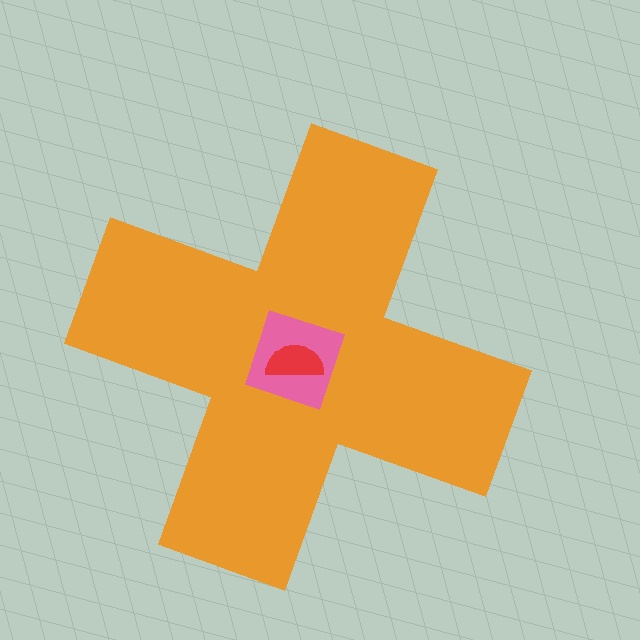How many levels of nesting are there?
3.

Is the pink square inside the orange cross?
Yes.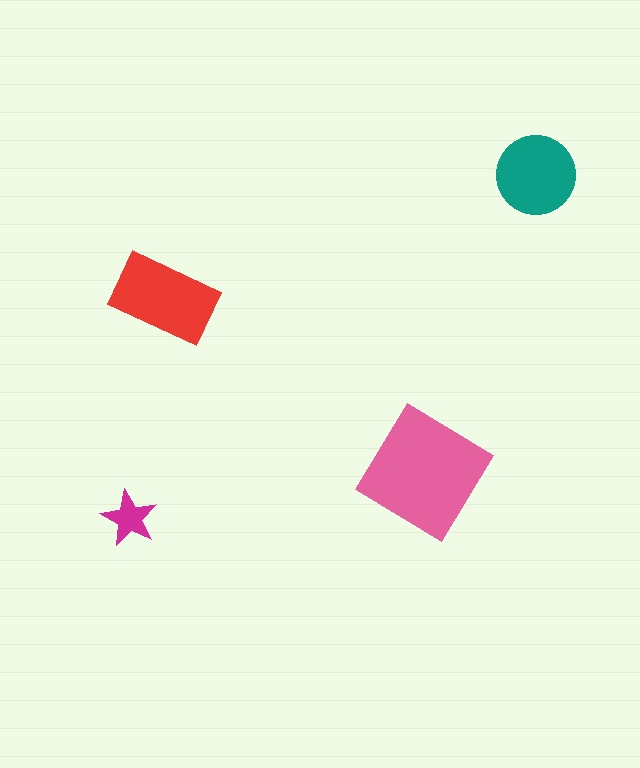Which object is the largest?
The pink diamond.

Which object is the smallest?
The magenta star.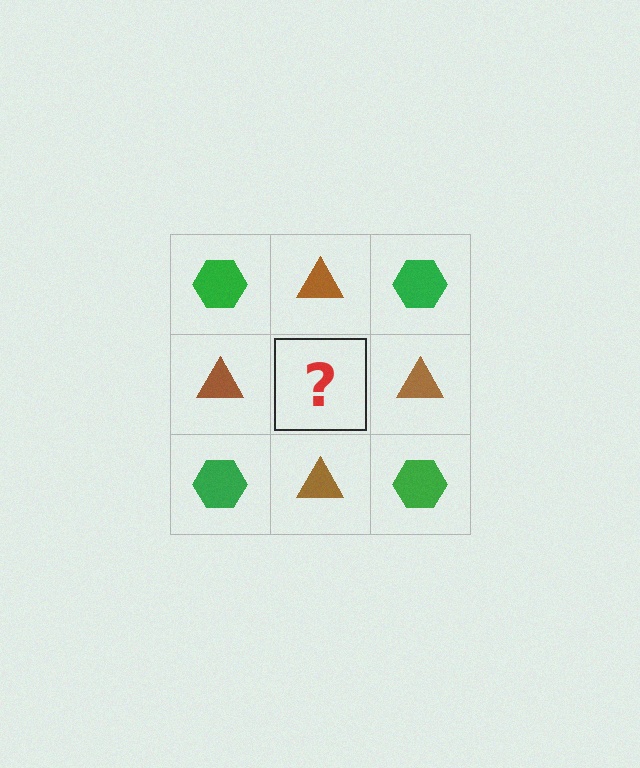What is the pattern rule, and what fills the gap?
The rule is that it alternates green hexagon and brown triangle in a checkerboard pattern. The gap should be filled with a green hexagon.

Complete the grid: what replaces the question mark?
The question mark should be replaced with a green hexagon.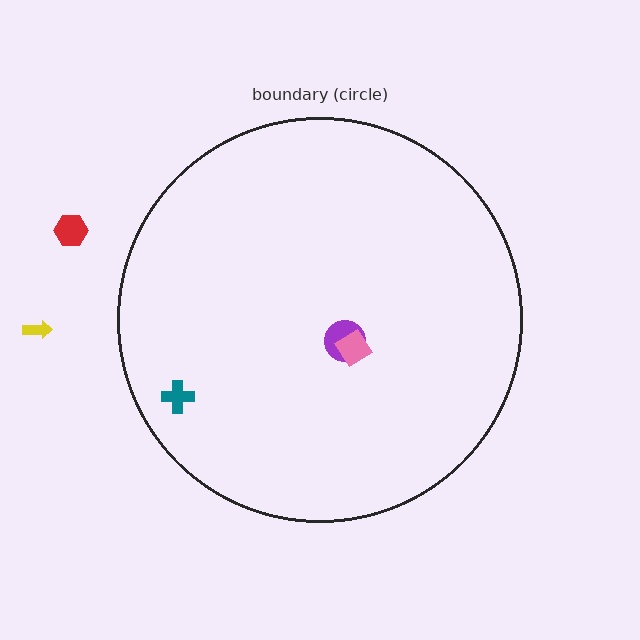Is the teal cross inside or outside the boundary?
Inside.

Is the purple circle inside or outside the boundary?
Inside.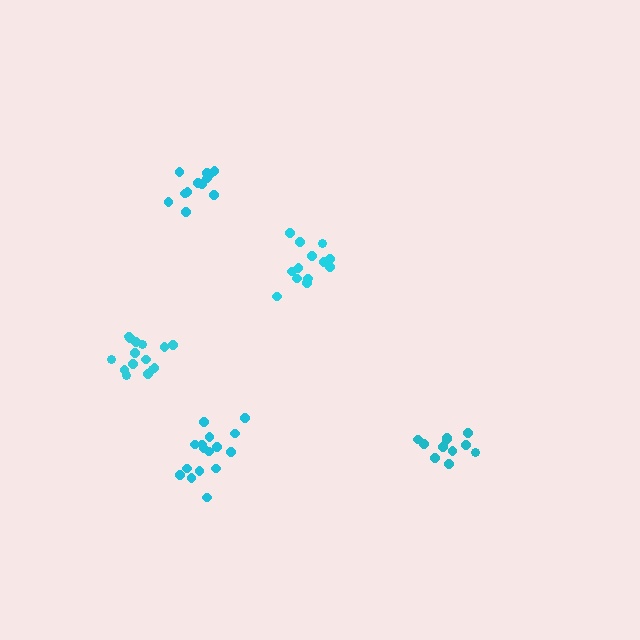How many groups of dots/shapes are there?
There are 5 groups.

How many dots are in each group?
Group 1: 16 dots, Group 2: 13 dots, Group 3: 15 dots, Group 4: 12 dots, Group 5: 12 dots (68 total).